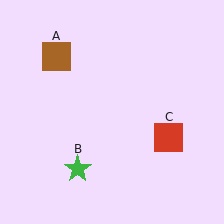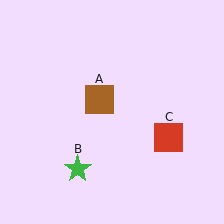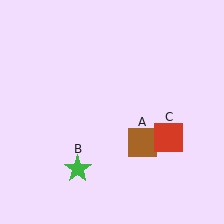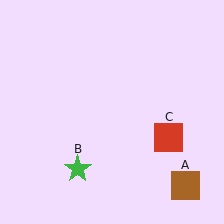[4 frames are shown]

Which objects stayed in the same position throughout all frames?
Green star (object B) and red square (object C) remained stationary.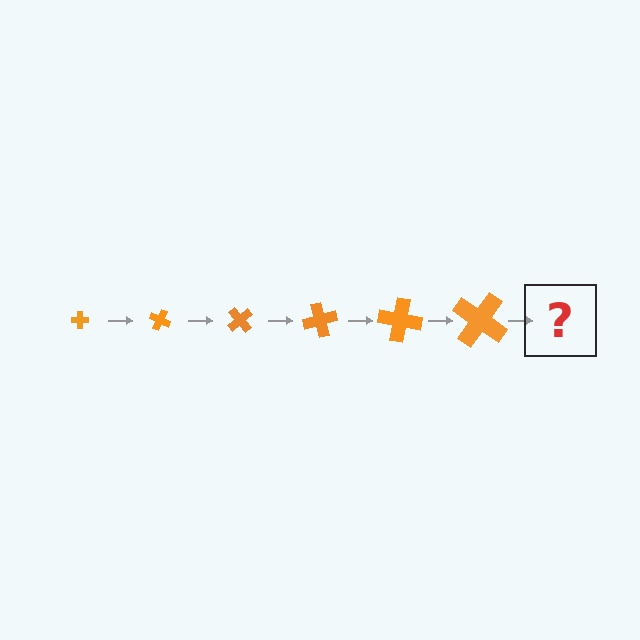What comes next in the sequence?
The next element should be a cross, larger than the previous one and rotated 150 degrees from the start.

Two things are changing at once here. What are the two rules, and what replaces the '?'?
The two rules are that the cross grows larger each step and it rotates 25 degrees each step. The '?' should be a cross, larger than the previous one and rotated 150 degrees from the start.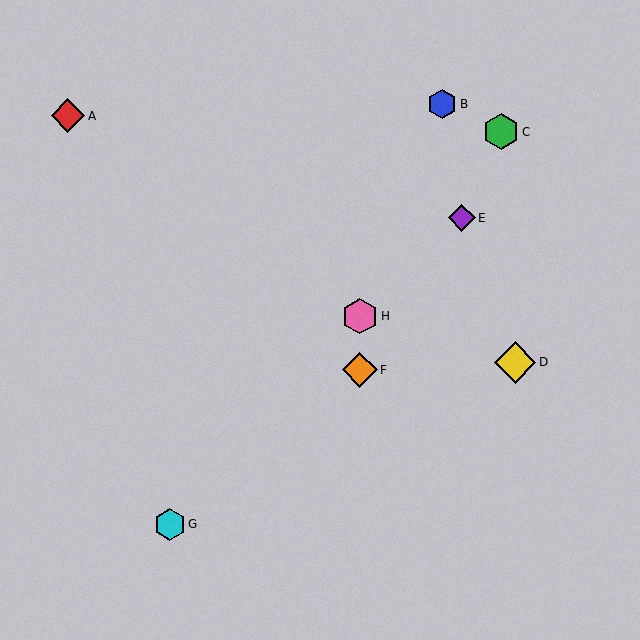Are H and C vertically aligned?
No, H is at x≈360 and C is at x≈501.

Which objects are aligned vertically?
Objects F, H are aligned vertically.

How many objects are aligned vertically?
2 objects (F, H) are aligned vertically.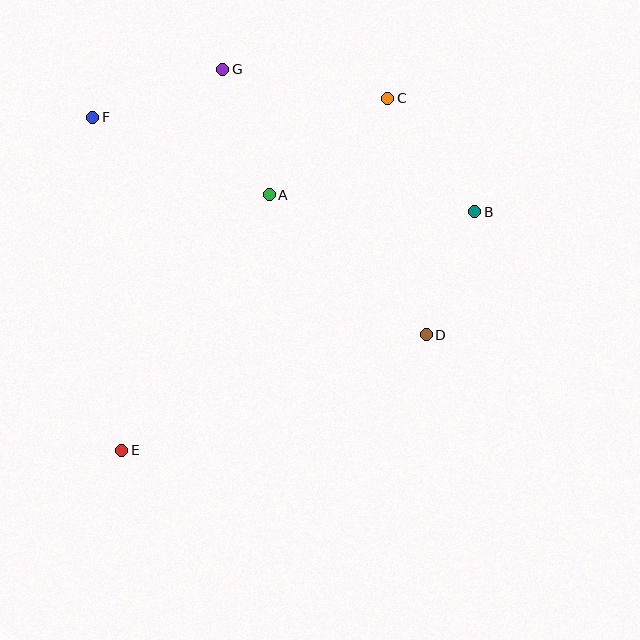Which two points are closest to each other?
Points B and D are closest to each other.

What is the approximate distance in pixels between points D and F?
The distance between D and F is approximately 398 pixels.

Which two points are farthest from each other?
Points C and E are farthest from each other.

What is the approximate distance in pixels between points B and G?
The distance between B and G is approximately 290 pixels.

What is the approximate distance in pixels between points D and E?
The distance between D and E is approximately 326 pixels.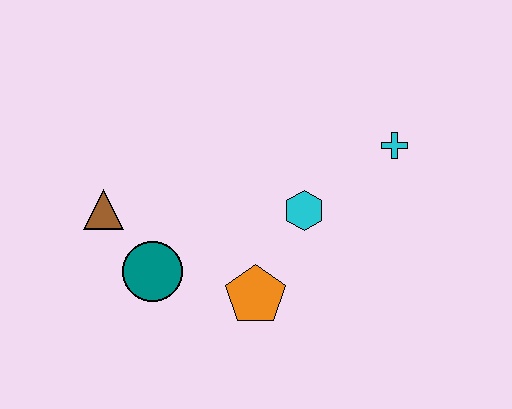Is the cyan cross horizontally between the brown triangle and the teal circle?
No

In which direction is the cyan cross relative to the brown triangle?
The cyan cross is to the right of the brown triangle.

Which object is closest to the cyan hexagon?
The orange pentagon is closest to the cyan hexagon.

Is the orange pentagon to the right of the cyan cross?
No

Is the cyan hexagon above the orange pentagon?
Yes